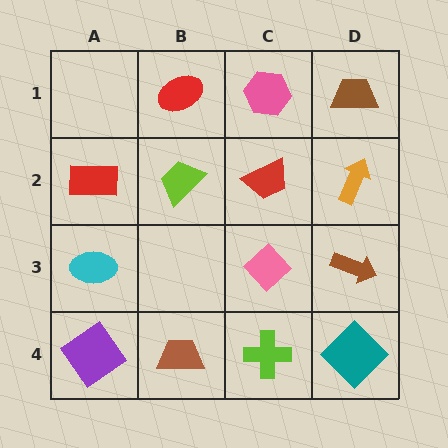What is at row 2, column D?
An orange arrow.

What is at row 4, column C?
A lime cross.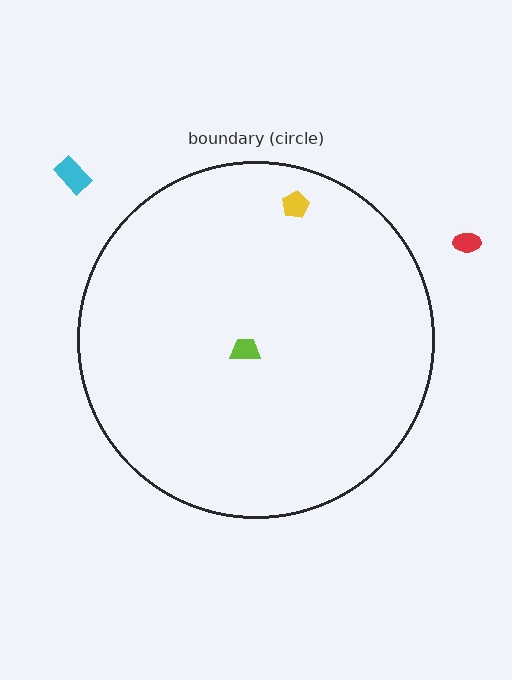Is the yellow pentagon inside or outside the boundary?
Inside.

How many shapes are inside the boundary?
2 inside, 2 outside.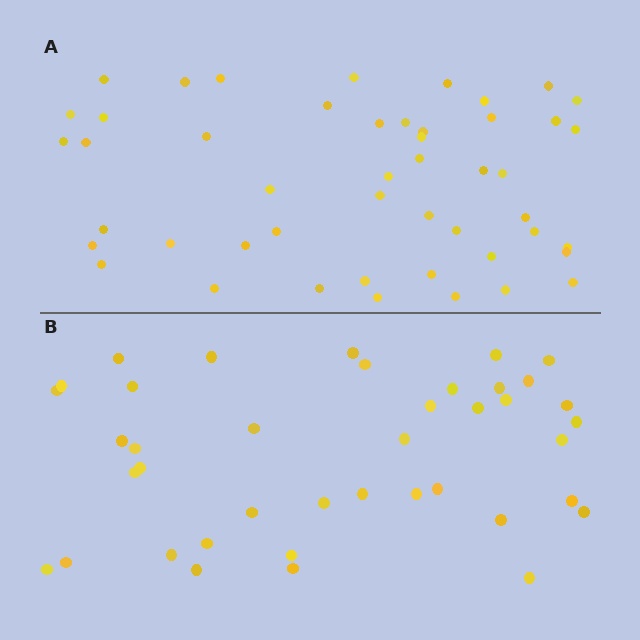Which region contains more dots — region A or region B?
Region A (the top region) has more dots.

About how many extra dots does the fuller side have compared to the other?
Region A has roughly 8 or so more dots than region B.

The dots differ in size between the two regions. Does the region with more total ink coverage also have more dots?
No. Region B has more total ink coverage because its dots are larger, but region A actually contains more individual dots. Total area can be misleading — the number of items is what matters here.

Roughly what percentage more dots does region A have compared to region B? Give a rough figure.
About 20% more.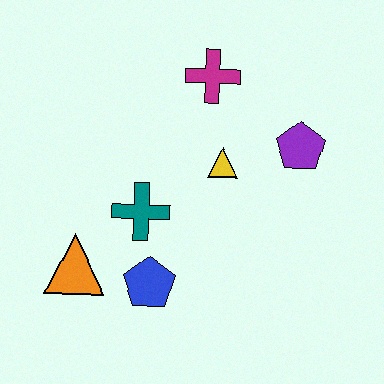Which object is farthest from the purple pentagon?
The orange triangle is farthest from the purple pentagon.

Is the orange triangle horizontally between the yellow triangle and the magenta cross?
No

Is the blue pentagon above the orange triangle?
No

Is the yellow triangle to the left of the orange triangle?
No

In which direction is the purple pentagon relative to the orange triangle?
The purple pentagon is to the right of the orange triangle.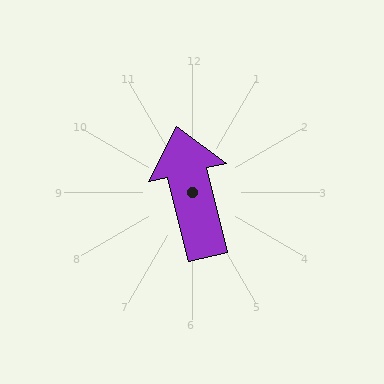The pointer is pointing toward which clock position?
Roughly 12 o'clock.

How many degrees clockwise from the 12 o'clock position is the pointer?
Approximately 347 degrees.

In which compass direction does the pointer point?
North.